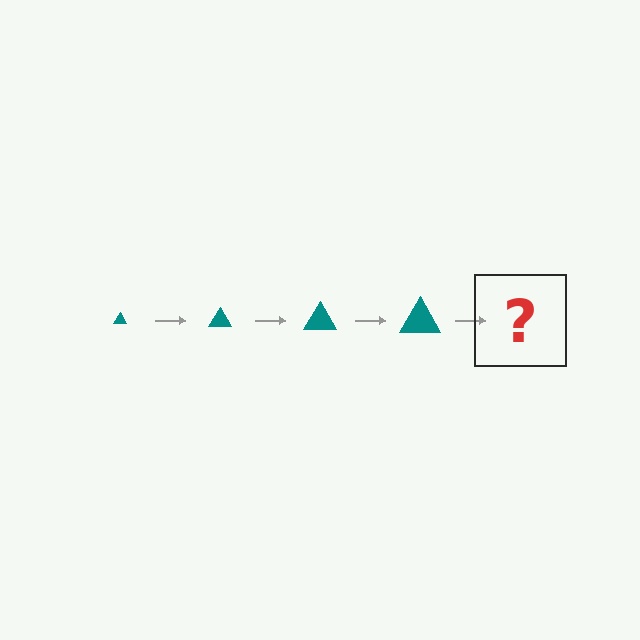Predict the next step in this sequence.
The next step is a teal triangle, larger than the previous one.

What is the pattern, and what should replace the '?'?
The pattern is that the triangle gets progressively larger each step. The '?' should be a teal triangle, larger than the previous one.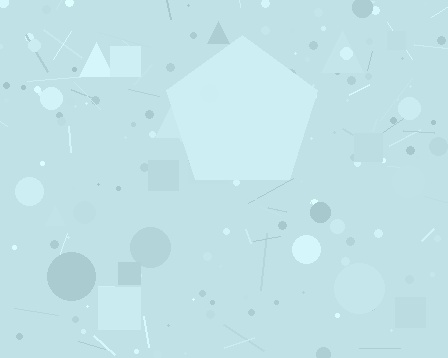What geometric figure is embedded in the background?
A pentagon is embedded in the background.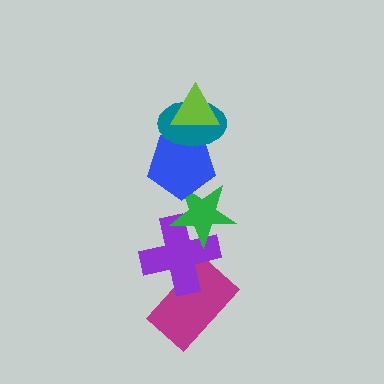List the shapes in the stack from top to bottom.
From top to bottom: the lime triangle, the teal ellipse, the blue pentagon, the green star, the purple cross, the magenta rectangle.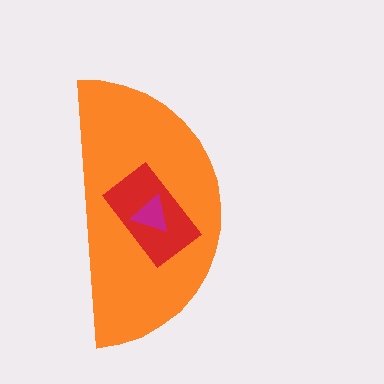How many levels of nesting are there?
3.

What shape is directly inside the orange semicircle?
The red rectangle.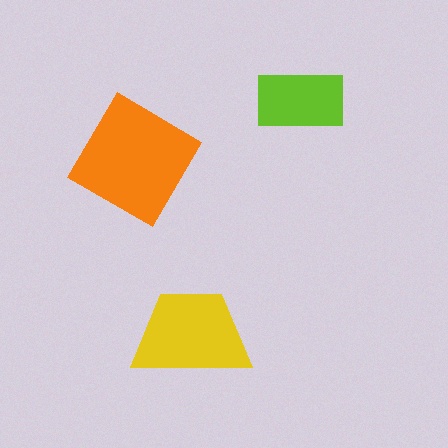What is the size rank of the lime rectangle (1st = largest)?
3rd.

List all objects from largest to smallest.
The orange diamond, the yellow trapezoid, the lime rectangle.